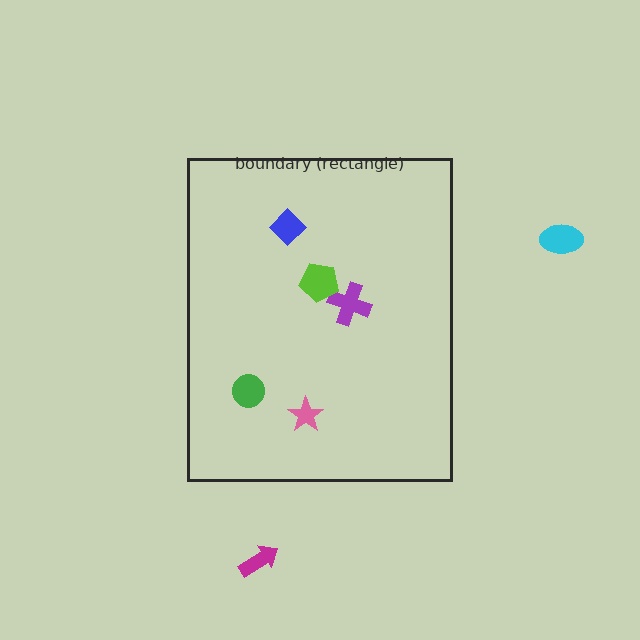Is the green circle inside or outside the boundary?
Inside.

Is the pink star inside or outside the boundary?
Inside.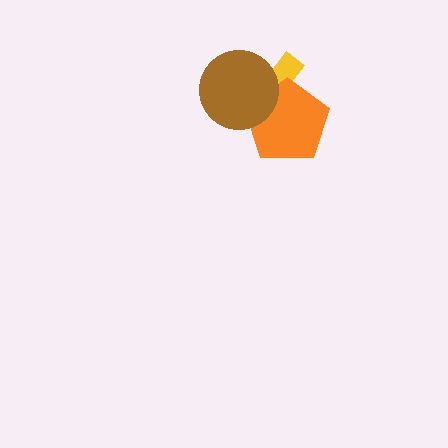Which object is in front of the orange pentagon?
The brown circle is in front of the orange pentagon.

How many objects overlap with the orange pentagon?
2 objects overlap with the orange pentagon.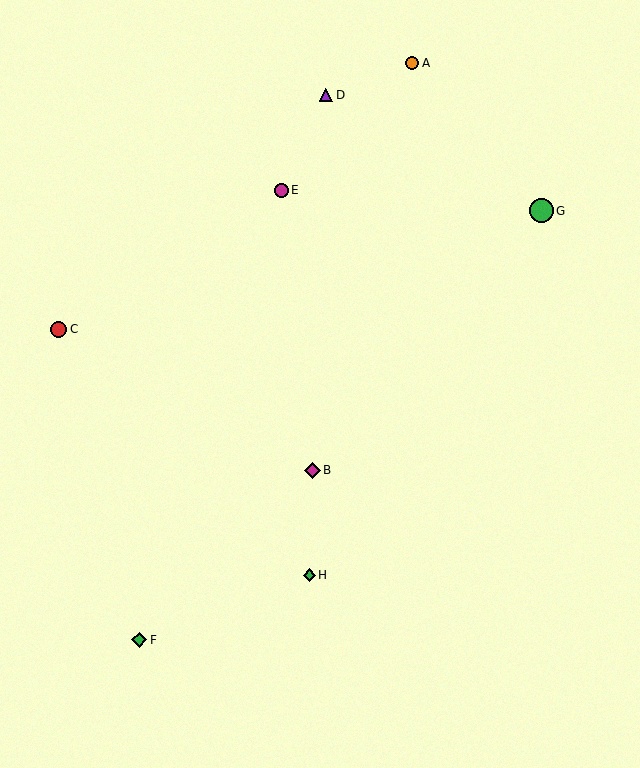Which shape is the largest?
The green circle (labeled G) is the largest.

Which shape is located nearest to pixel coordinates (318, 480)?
The magenta diamond (labeled B) at (313, 470) is nearest to that location.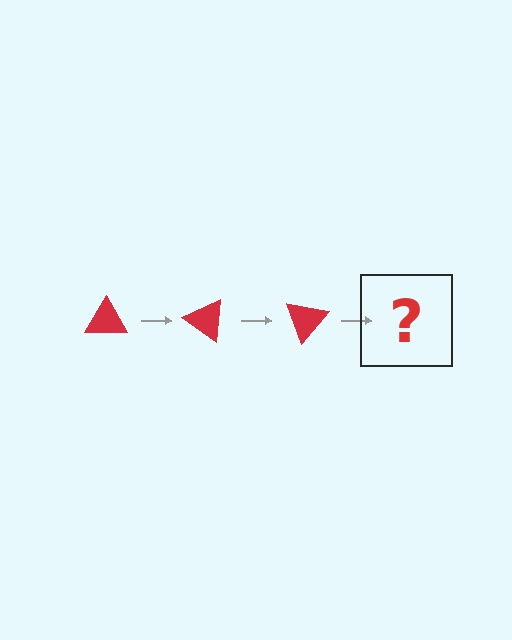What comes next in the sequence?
The next element should be a red triangle rotated 105 degrees.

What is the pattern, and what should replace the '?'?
The pattern is that the triangle rotates 35 degrees each step. The '?' should be a red triangle rotated 105 degrees.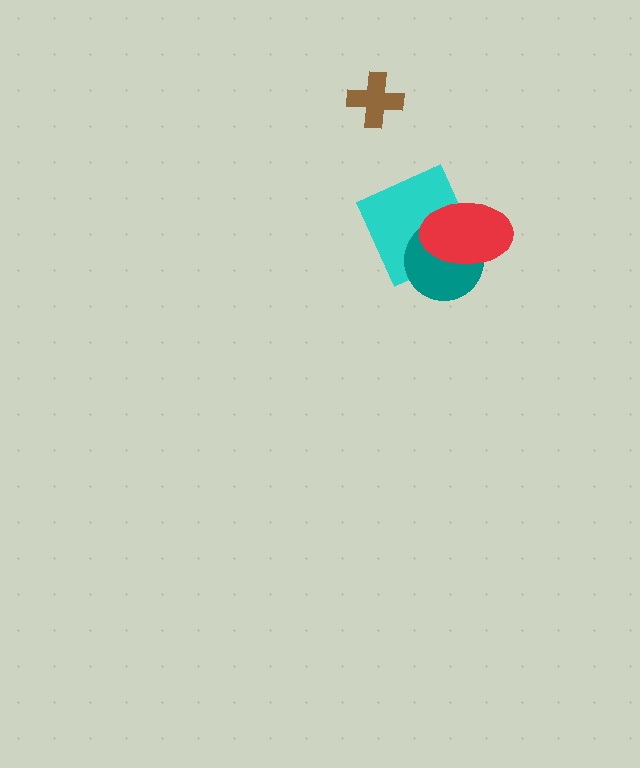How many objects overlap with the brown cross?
0 objects overlap with the brown cross.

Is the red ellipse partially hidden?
No, no other shape covers it.